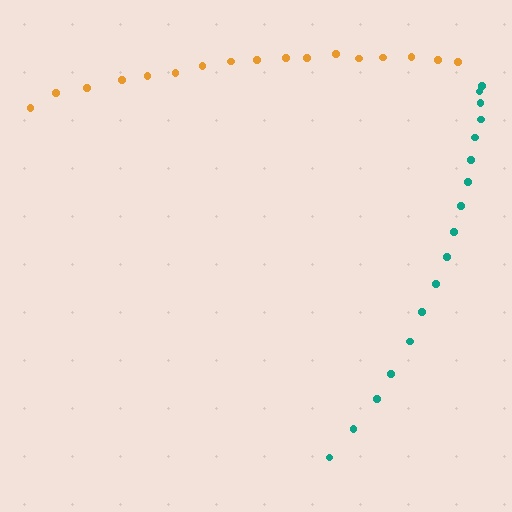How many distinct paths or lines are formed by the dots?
There are 2 distinct paths.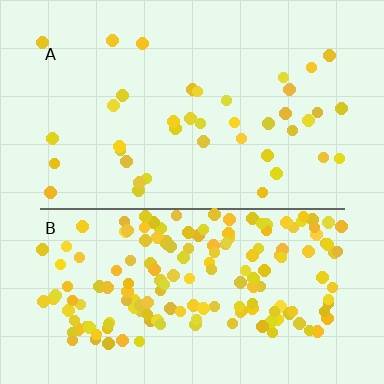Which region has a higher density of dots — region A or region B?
B (the bottom).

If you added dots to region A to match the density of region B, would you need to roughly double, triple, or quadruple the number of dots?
Approximately quadruple.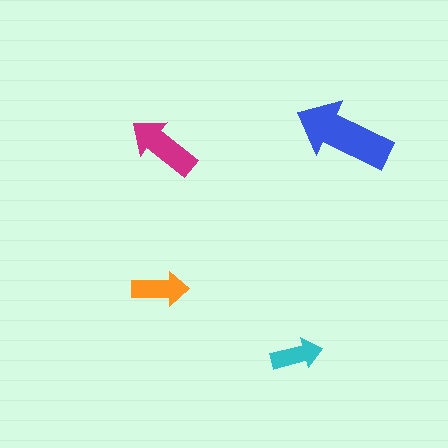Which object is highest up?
The blue arrow is topmost.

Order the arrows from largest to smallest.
the blue one, the magenta one, the orange one, the cyan one.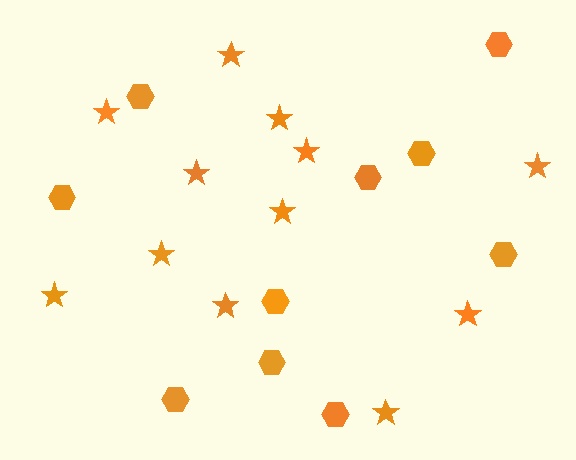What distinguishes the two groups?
There are 2 groups: one group of hexagons (10) and one group of stars (12).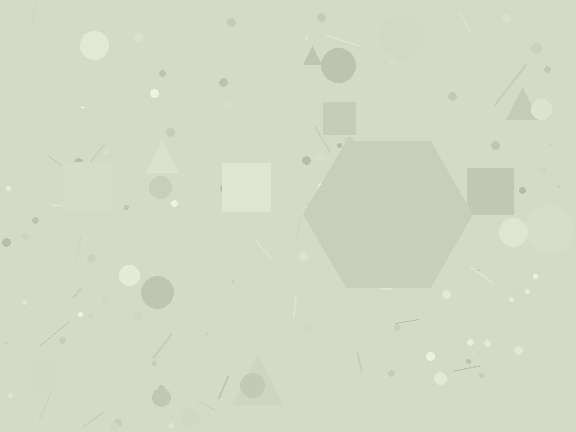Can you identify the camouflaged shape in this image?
The camouflaged shape is a hexagon.